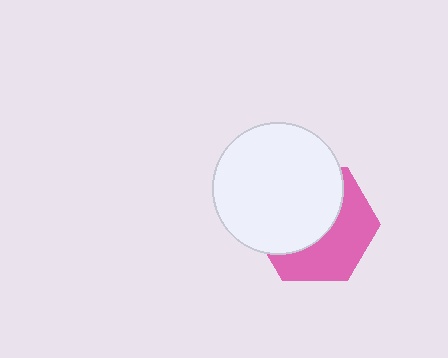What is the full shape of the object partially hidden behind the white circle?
The partially hidden object is a pink hexagon.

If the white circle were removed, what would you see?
You would see the complete pink hexagon.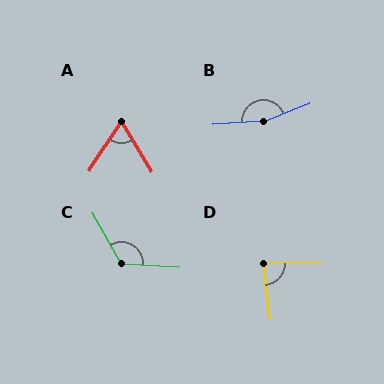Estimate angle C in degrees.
Approximately 123 degrees.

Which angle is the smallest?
A, at approximately 64 degrees.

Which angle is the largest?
B, at approximately 162 degrees.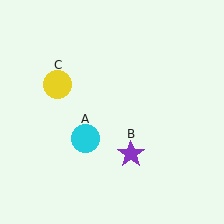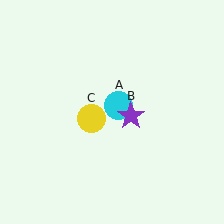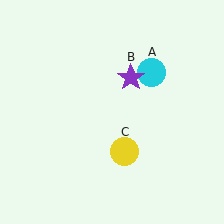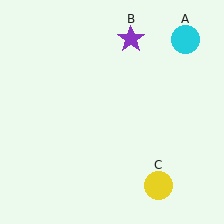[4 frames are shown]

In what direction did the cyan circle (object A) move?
The cyan circle (object A) moved up and to the right.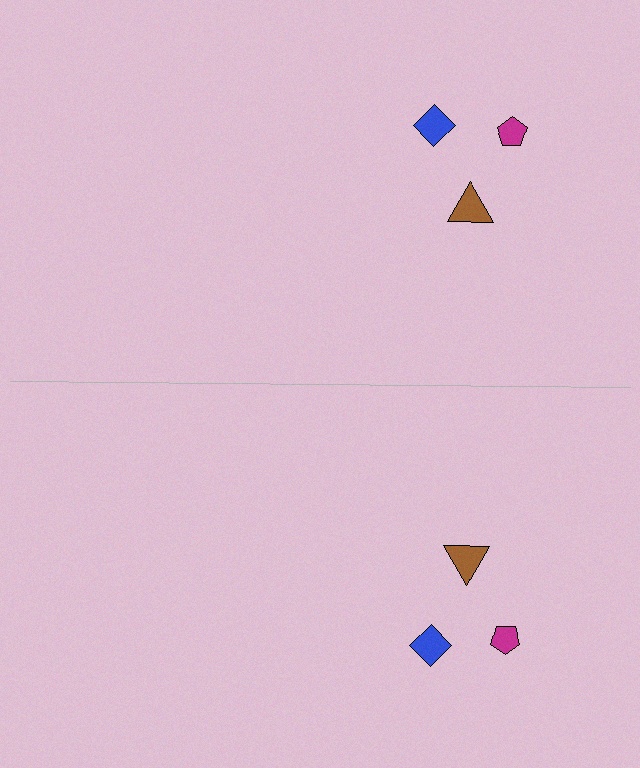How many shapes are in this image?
There are 6 shapes in this image.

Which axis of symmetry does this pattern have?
The pattern has a horizontal axis of symmetry running through the center of the image.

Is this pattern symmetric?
Yes, this pattern has bilateral (reflection) symmetry.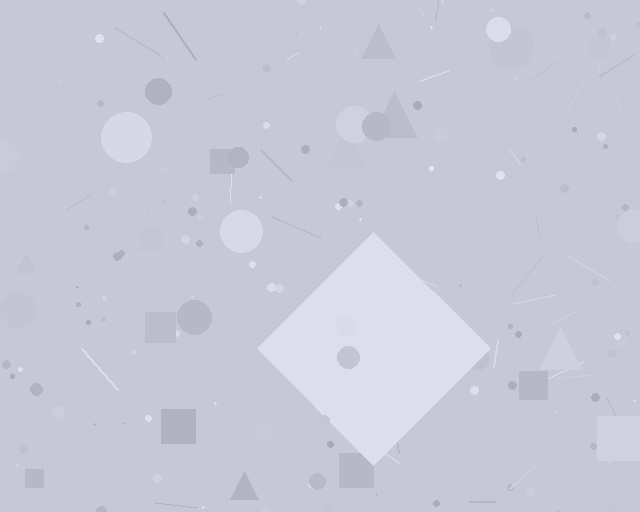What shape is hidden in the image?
A diamond is hidden in the image.